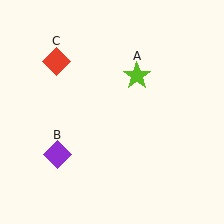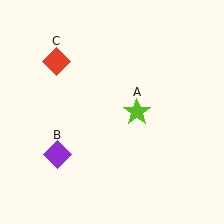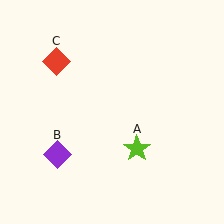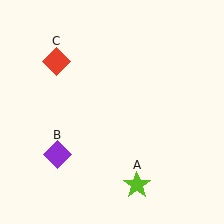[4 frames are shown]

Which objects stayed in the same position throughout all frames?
Purple diamond (object B) and red diamond (object C) remained stationary.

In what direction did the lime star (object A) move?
The lime star (object A) moved down.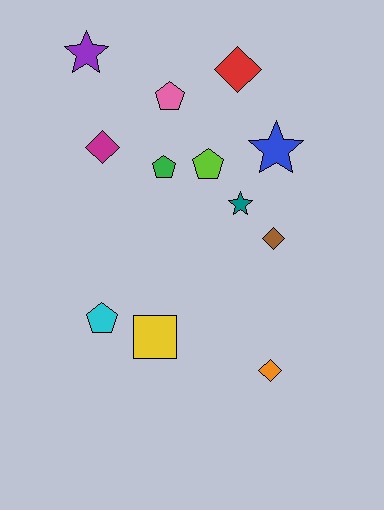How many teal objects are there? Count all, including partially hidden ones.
There is 1 teal object.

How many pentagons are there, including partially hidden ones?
There are 4 pentagons.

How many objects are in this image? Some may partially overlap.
There are 12 objects.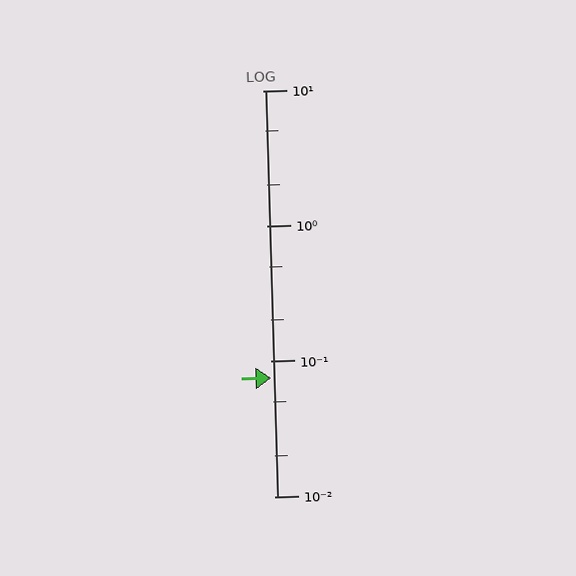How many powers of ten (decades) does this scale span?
The scale spans 3 decades, from 0.01 to 10.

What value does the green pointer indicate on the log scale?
The pointer indicates approximately 0.075.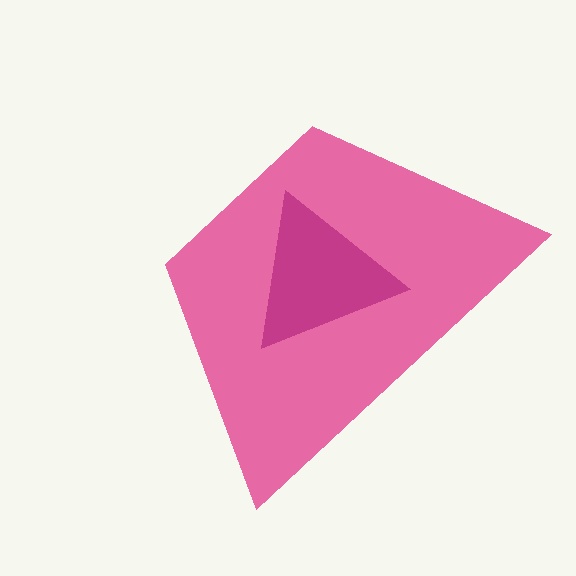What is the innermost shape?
The magenta triangle.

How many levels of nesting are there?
2.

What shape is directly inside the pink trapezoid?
The magenta triangle.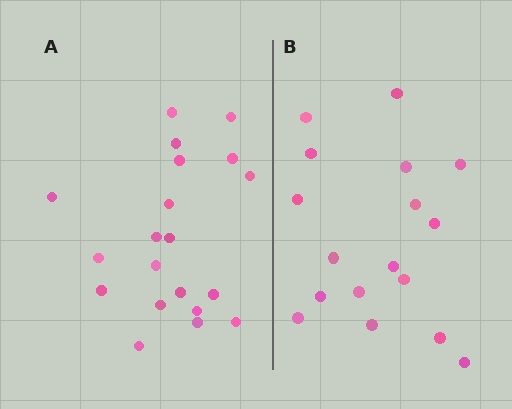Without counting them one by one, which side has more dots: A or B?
Region A (the left region) has more dots.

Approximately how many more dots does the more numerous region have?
Region A has just a few more — roughly 2 or 3 more dots than region B.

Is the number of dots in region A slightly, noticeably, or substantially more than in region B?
Region A has only slightly more — the two regions are fairly close. The ratio is roughly 1.2 to 1.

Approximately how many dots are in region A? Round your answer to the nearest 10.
About 20 dots.